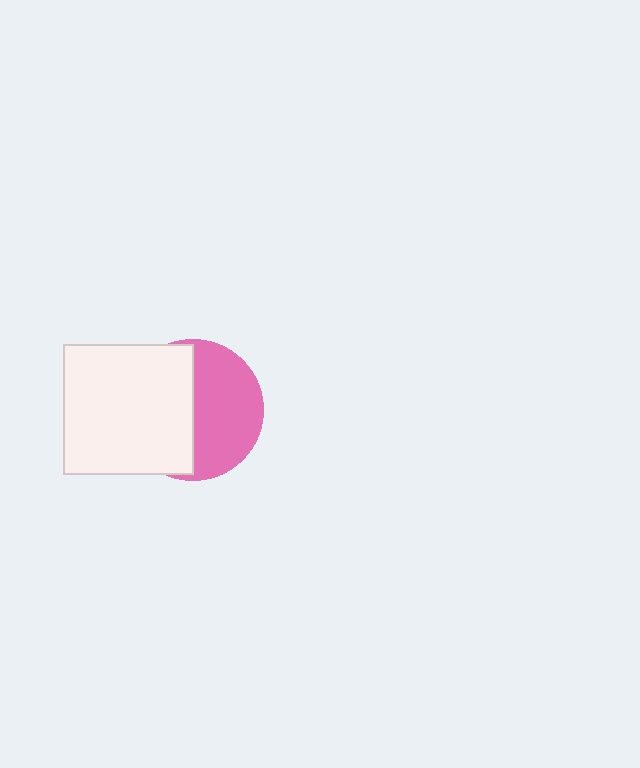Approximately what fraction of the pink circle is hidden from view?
Roughly 49% of the pink circle is hidden behind the white square.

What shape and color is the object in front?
The object in front is a white square.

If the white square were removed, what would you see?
You would see the complete pink circle.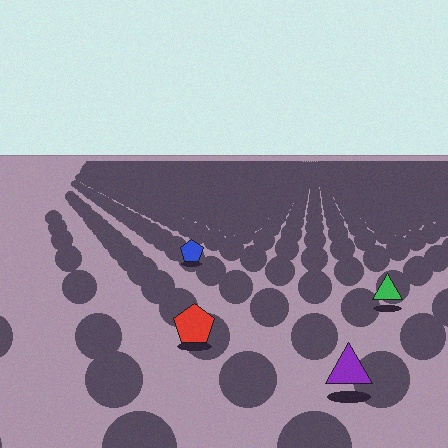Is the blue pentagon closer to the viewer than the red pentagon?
No. The red pentagon is closer — you can tell from the texture gradient: the ground texture is coarser near it.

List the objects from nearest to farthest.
From nearest to farthest: the purple triangle, the red pentagon, the green triangle, the blue pentagon.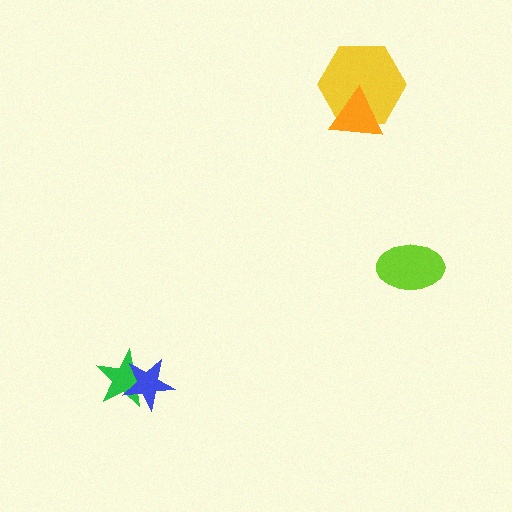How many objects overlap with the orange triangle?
1 object overlaps with the orange triangle.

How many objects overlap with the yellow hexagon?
1 object overlaps with the yellow hexagon.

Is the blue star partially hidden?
No, no other shape covers it.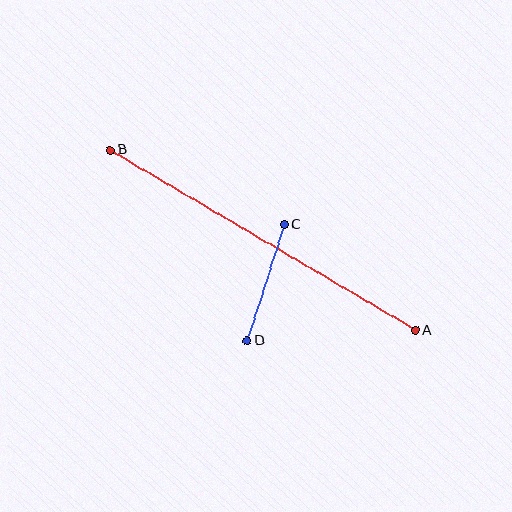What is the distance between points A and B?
The distance is approximately 354 pixels.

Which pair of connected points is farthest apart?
Points A and B are farthest apart.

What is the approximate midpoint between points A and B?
The midpoint is at approximately (263, 240) pixels.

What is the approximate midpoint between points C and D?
The midpoint is at approximately (266, 283) pixels.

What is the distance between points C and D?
The distance is approximately 122 pixels.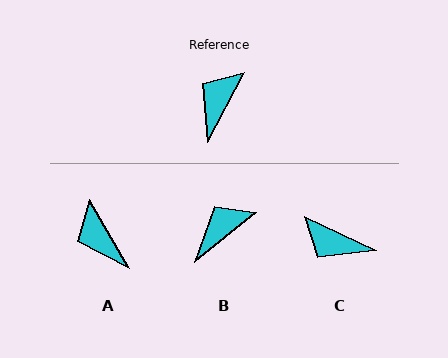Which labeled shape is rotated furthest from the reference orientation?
C, about 93 degrees away.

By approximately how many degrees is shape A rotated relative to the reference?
Approximately 58 degrees counter-clockwise.